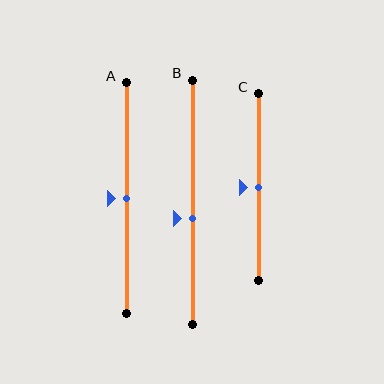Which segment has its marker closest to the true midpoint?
Segment A has its marker closest to the true midpoint.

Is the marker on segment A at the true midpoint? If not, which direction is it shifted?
Yes, the marker on segment A is at the true midpoint.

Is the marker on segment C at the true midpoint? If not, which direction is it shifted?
Yes, the marker on segment C is at the true midpoint.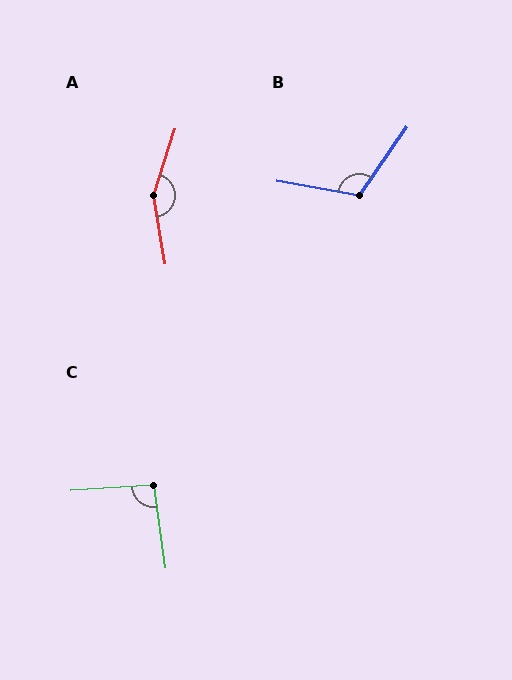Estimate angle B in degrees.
Approximately 115 degrees.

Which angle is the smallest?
C, at approximately 94 degrees.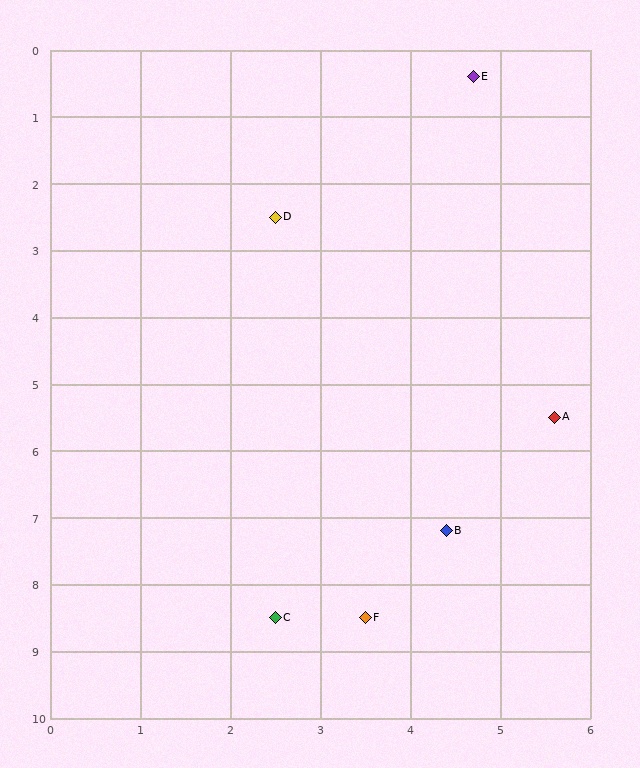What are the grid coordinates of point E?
Point E is at approximately (4.7, 0.4).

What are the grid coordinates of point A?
Point A is at approximately (5.6, 5.5).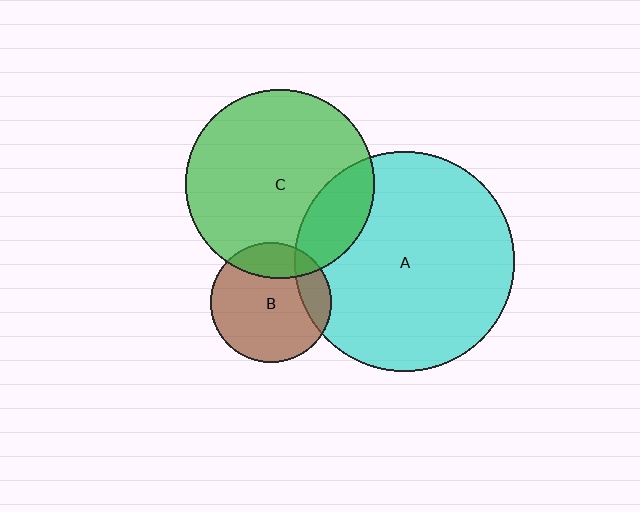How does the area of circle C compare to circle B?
Approximately 2.5 times.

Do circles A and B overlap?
Yes.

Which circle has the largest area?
Circle A (cyan).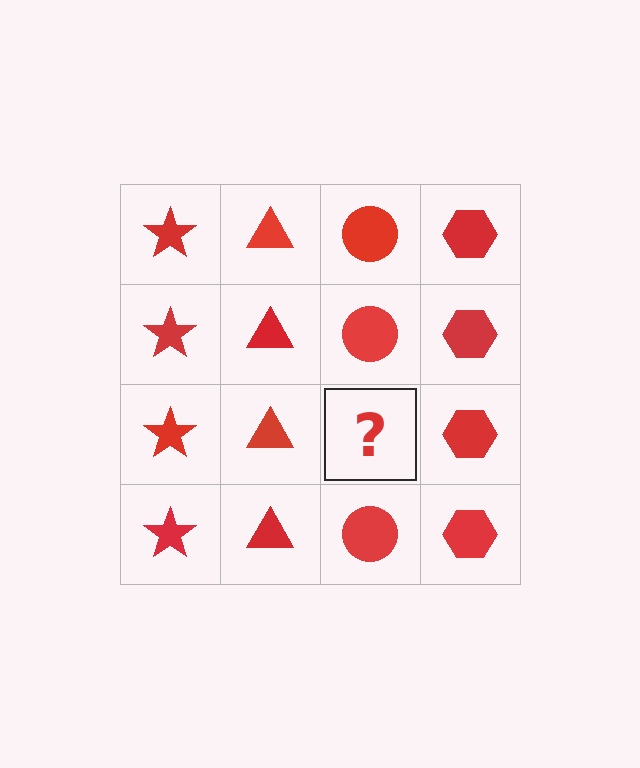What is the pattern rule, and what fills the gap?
The rule is that each column has a consistent shape. The gap should be filled with a red circle.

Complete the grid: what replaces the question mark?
The question mark should be replaced with a red circle.